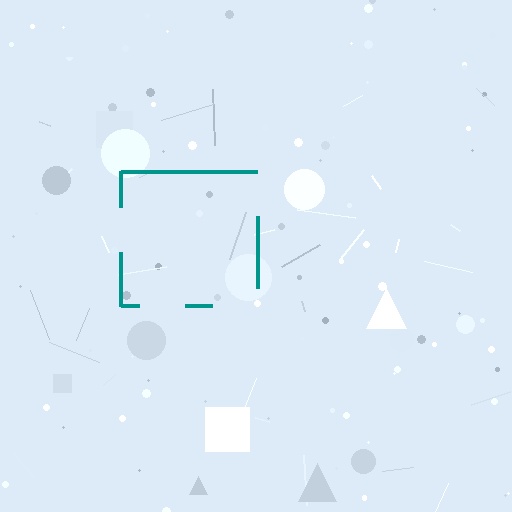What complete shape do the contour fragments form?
The contour fragments form a square.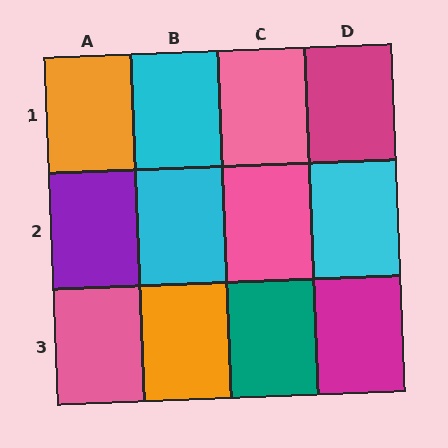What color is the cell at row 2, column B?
Cyan.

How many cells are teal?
1 cell is teal.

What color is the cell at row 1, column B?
Cyan.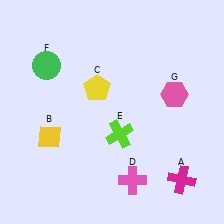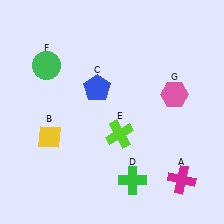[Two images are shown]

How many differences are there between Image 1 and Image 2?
There are 2 differences between the two images.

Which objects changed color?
C changed from yellow to blue. D changed from pink to green.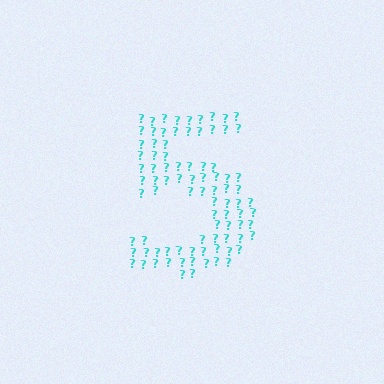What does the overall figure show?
The overall figure shows the digit 5.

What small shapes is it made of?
It is made of small question marks.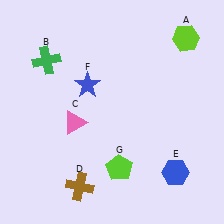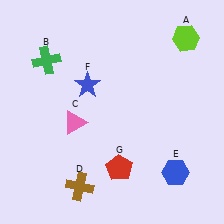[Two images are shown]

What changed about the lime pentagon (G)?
In Image 1, G is lime. In Image 2, it changed to red.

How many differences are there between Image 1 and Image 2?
There is 1 difference between the two images.